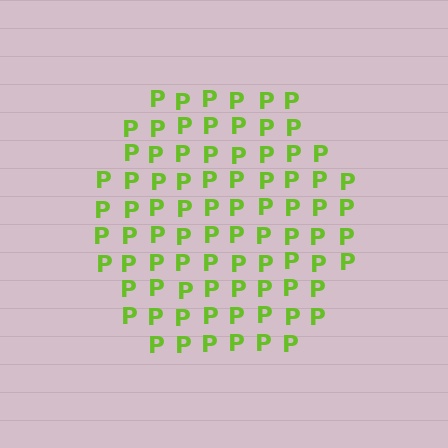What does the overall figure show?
The overall figure shows a hexagon.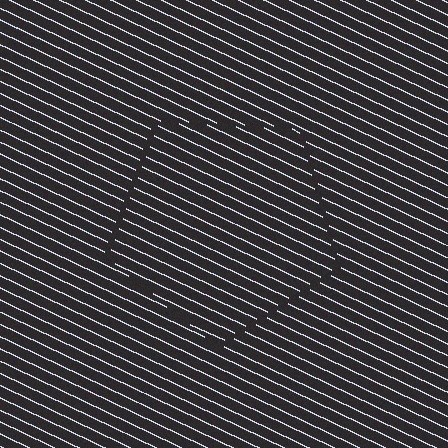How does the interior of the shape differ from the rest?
The interior of the shape contains the same grating, shifted by half a period — the contour is defined by the phase discontinuity where line-ends from the inner and outer gratings abut.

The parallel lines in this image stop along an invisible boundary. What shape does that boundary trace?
An illusory pentagon. The interior of the shape contains the same grating, shifted by half a period — the contour is defined by the phase discontinuity where line-ends from the inner and outer gratings abut.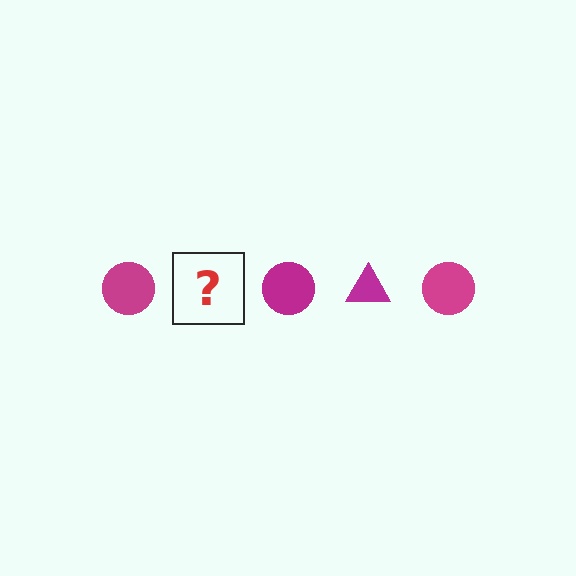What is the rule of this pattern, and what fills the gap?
The rule is that the pattern cycles through circle, triangle shapes in magenta. The gap should be filled with a magenta triangle.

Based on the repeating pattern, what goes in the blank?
The blank should be a magenta triangle.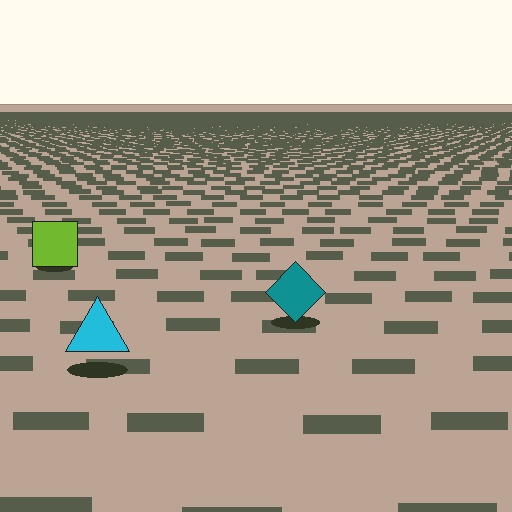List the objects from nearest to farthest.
From nearest to farthest: the cyan triangle, the teal diamond, the lime square.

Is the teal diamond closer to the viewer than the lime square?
Yes. The teal diamond is closer — you can tell from the texture gradient: the ground texture is coarser near it.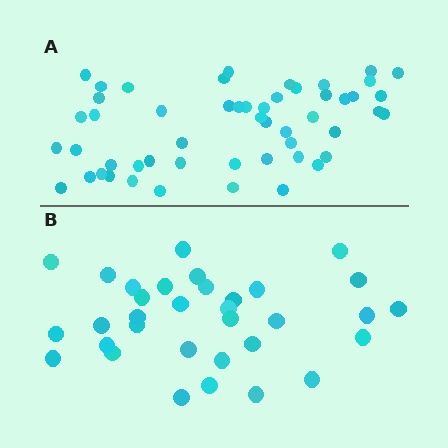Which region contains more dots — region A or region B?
Region A (the top region) has more dots.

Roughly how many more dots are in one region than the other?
Region A has approximately 20 more dots than region B.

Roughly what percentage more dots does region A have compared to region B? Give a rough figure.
About 60% more.